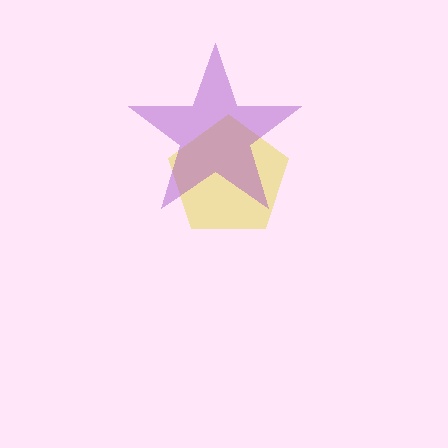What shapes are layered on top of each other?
The layered shapes are: a yellow pentagon, a purple star.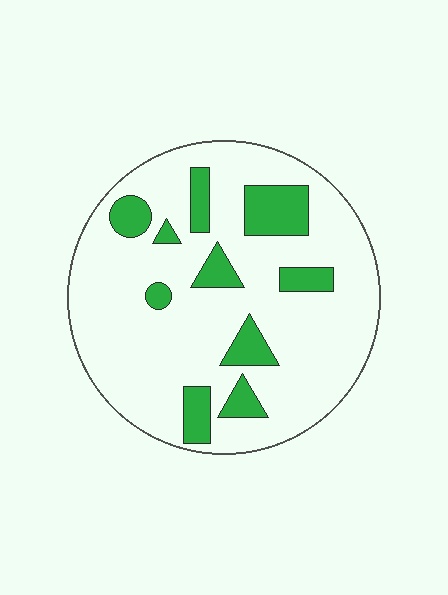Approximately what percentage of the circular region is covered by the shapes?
Approximately 20%.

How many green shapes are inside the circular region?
10.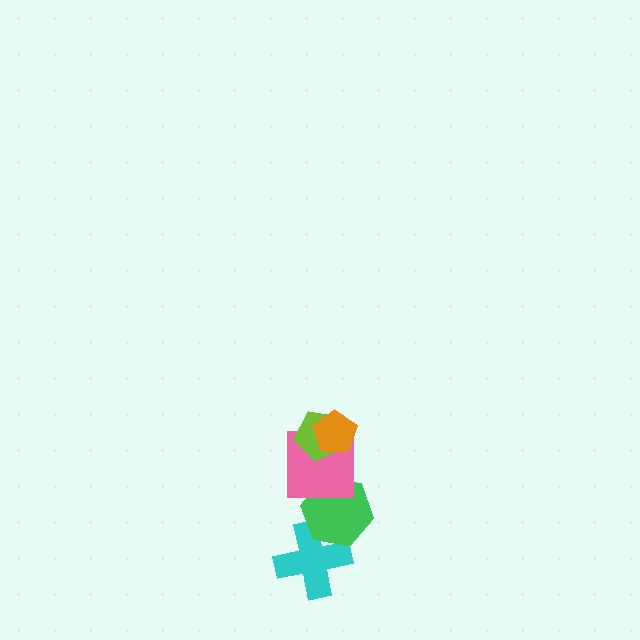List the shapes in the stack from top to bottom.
From top to bottom: the orange pentagon, the lime pentagon, the pink square, the green hexagon, the cyan cross.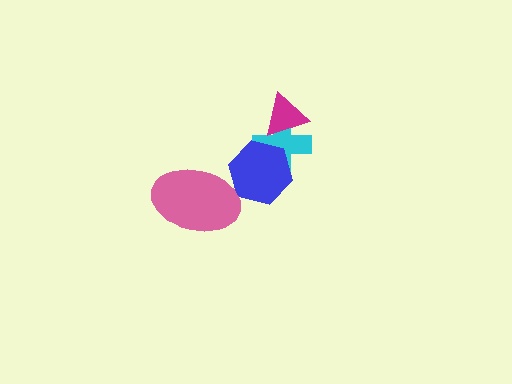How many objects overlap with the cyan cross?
2 objects overlap with the cyan cross.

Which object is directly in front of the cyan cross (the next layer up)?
The blue hexagon is directly in front of the cyan cross.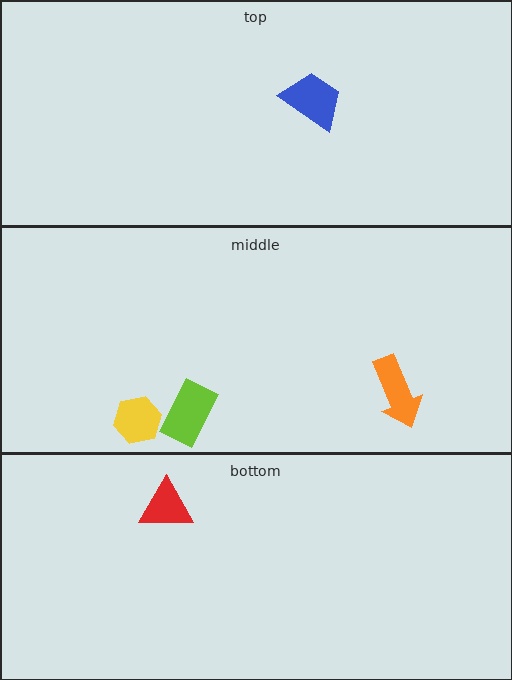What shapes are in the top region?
The blue trapezoid.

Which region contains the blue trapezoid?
The top region.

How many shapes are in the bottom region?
1.